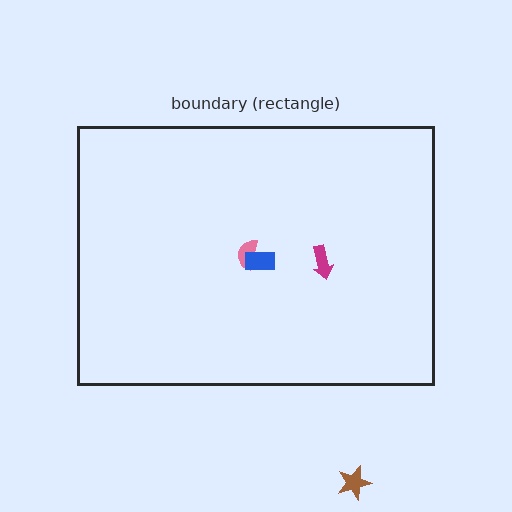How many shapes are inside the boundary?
3 inside, 1 outside.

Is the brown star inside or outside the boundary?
Outside.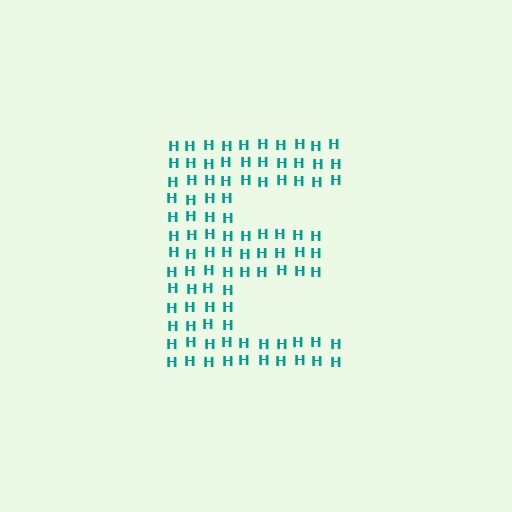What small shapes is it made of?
It is made of small letter H's.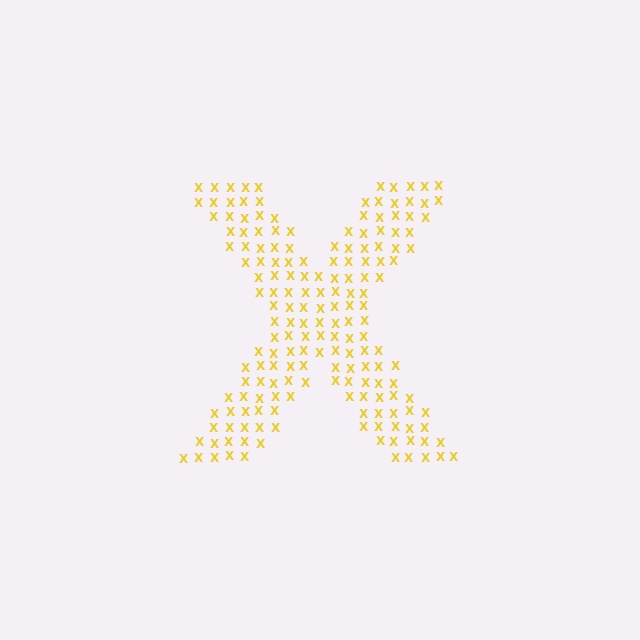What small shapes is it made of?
It is made of small letter X's.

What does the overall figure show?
The overall figure shows the letter X.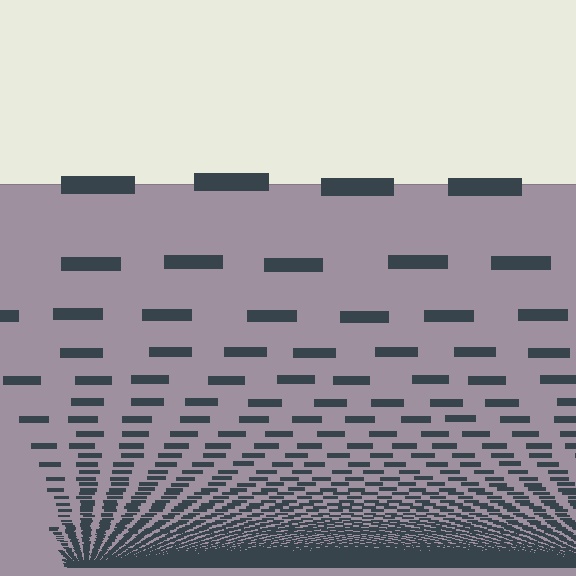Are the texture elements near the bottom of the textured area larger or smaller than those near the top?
Smaller. The gradient is inverted — elements near the bottom are smaller and denser.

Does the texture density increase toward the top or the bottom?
Density increases toward the bottom.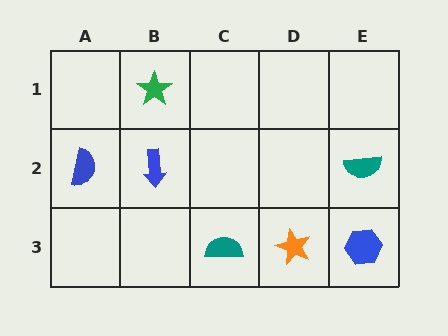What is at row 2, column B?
A blue arrow.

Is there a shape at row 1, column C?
No, that cell is empty.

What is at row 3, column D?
An orange star.